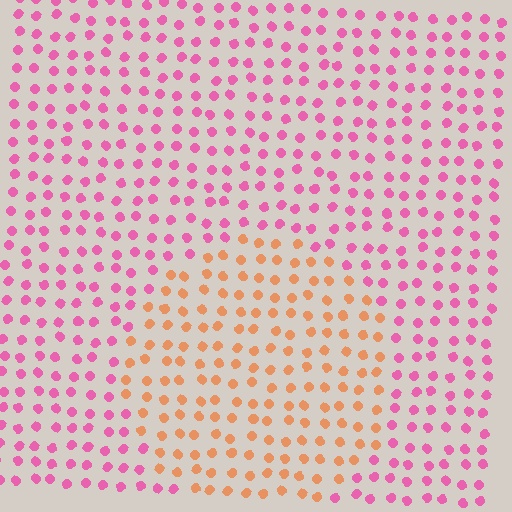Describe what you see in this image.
The image is filled with small pink elements in a uniform arrangement. A circle-shaped region is visible where the elements are tinted to a slightly different hue, forming a subtle color boundary.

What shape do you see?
I see a circle.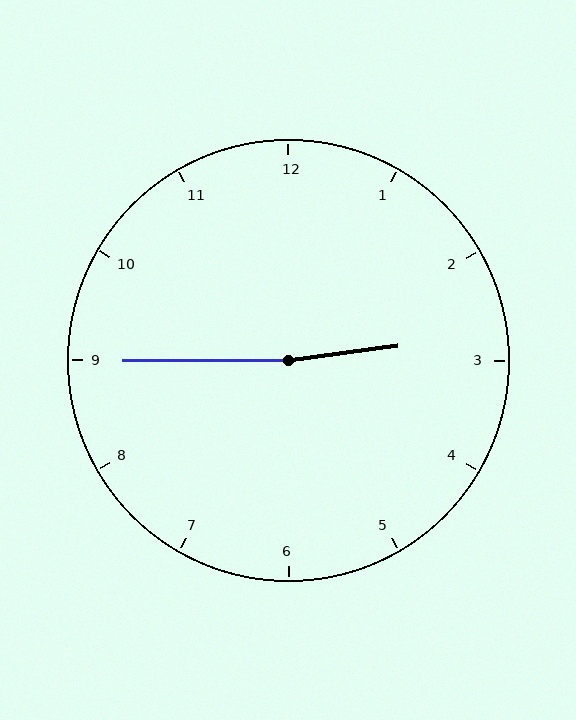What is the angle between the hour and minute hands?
Approximately 172 degrees.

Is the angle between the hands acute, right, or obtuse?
It is obtuse.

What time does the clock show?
2:45.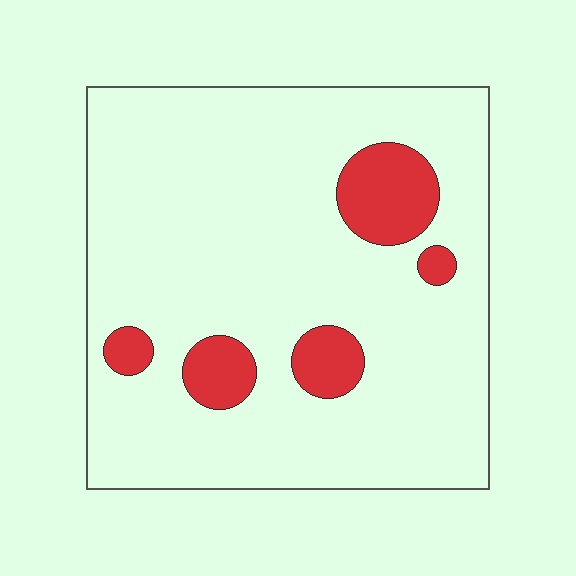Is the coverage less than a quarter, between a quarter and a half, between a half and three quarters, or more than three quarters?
Less than a quarter.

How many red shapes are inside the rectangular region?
5.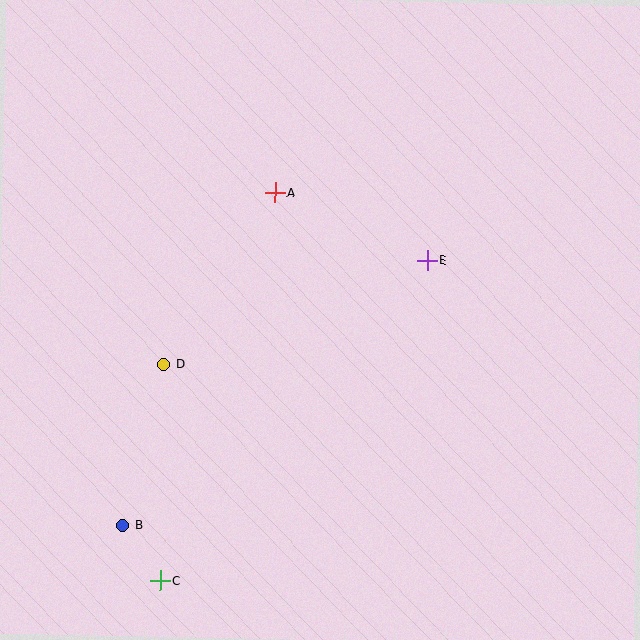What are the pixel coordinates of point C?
Point C is at (160, 580).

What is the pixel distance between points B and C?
The distance between B and C is 67 pixels.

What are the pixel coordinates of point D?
Point D is at (164, 364).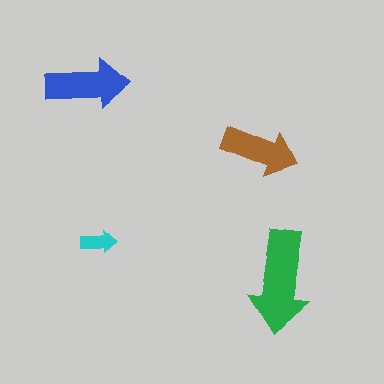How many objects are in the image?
There are 4 objects in the image.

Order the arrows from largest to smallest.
the green one, the blue one, the brown one, the cyan one.